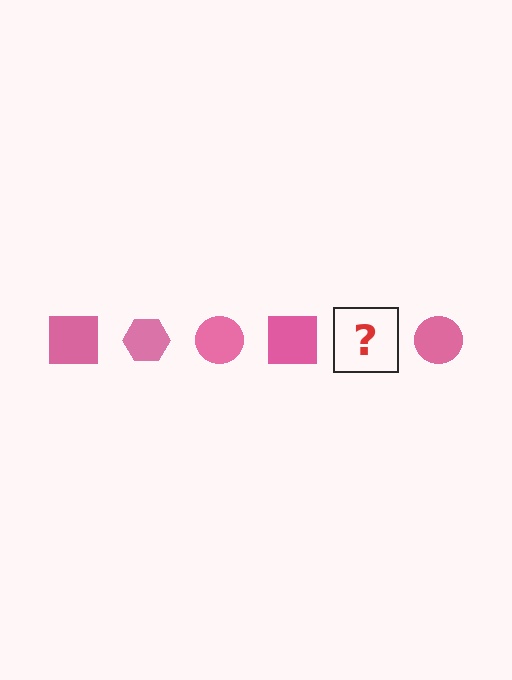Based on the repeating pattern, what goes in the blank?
The blank should be a pink hexagon.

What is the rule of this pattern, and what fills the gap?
The rule is that the pattern cycles through square, hexagon, circle shapes in pink. The gap should be filled with a pink hexagon.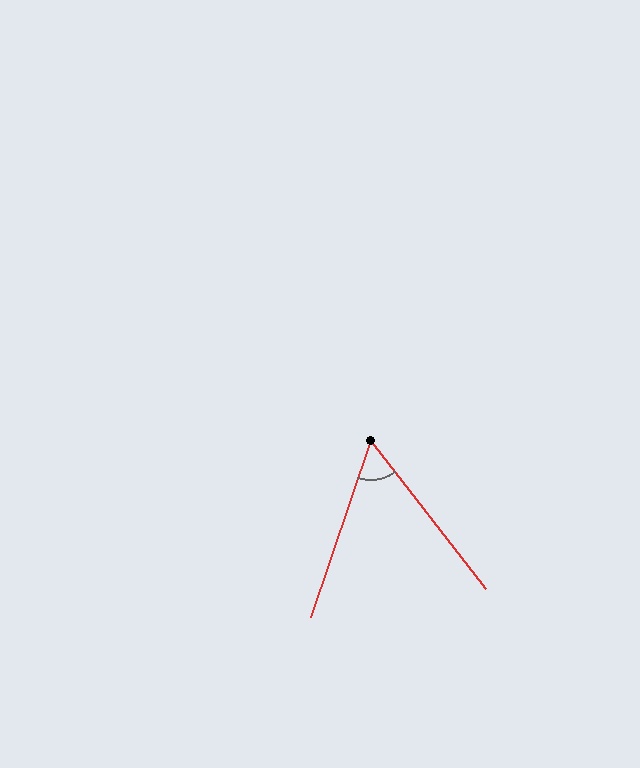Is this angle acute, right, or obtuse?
It is acute.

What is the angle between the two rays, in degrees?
Approximately 57 degrees.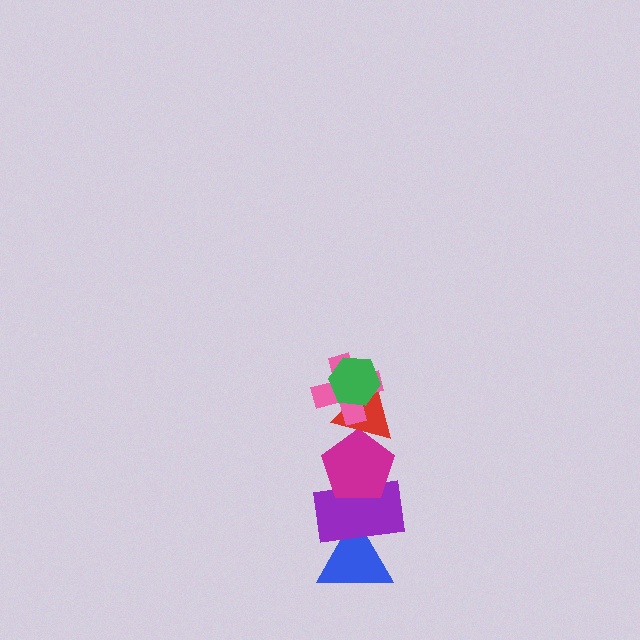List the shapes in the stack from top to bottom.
From top to bottom: the green hexagon, the pink cross, the red triangle, the magenta pentagon, the purple rectangle, the blue triangle.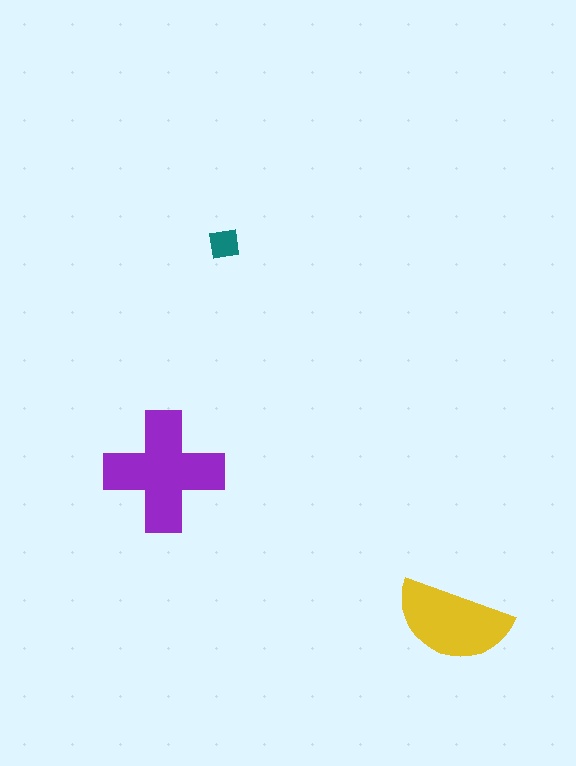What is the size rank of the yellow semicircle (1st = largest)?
2nd.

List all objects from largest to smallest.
The purple cross, the yellow semicircle, the teal square.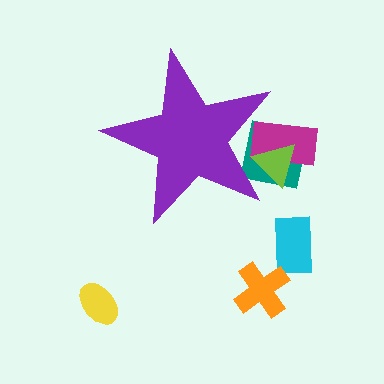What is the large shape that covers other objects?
A purple star.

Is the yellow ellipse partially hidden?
No, the yellow ellipse is fully visible.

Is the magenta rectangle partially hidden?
Yes, the magenta rectangle is partially hidden behind the purple star.